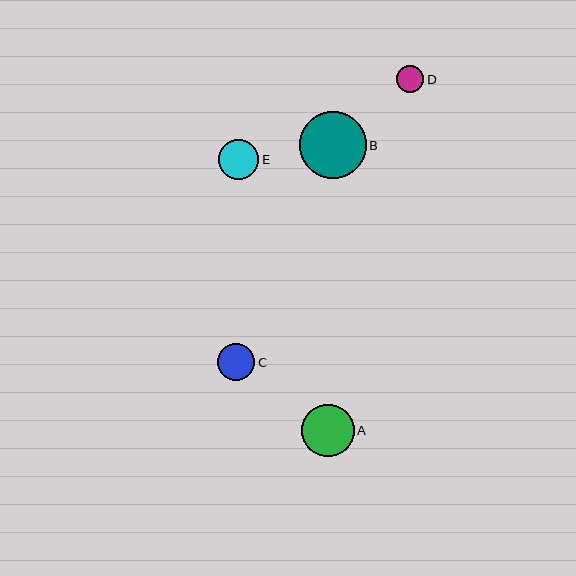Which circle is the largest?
Circle B is the largest with a size of approximately 67 pixels.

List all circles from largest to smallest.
From largest to smallest: B, A, E, C, D.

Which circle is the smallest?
Circle D is the smallest with a size of approximately 28 pixels.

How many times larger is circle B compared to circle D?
Circle B is approximately 2.4 times the size of circle D.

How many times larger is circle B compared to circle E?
Circle B is approximately 1.6 times the size of circle E.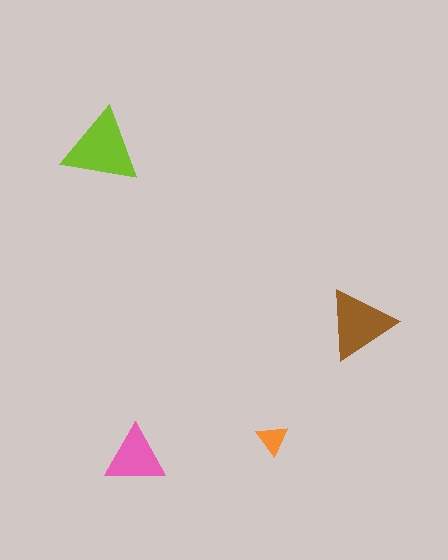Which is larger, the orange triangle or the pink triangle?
The pink one.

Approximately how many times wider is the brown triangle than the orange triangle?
About 2.5 times wider.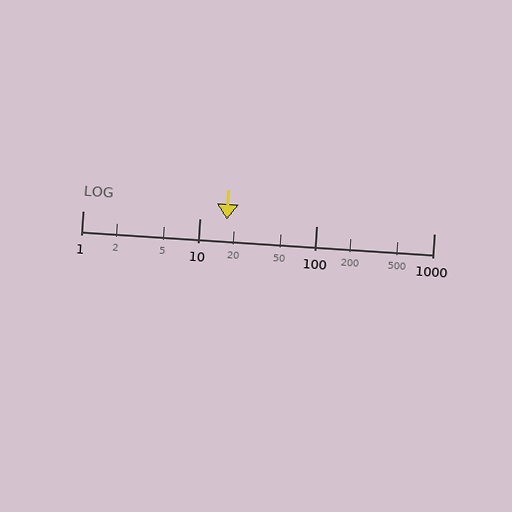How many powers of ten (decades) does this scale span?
The scale spans 3 decades, from 1 to 1000.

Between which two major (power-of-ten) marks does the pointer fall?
The pointer is between 10 and 100.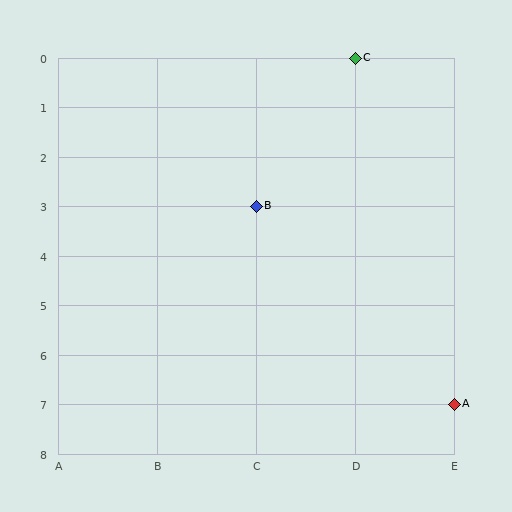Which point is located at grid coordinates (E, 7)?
Point A is at (E, 7).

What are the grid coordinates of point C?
Point C is at grid coordinates (D, 0).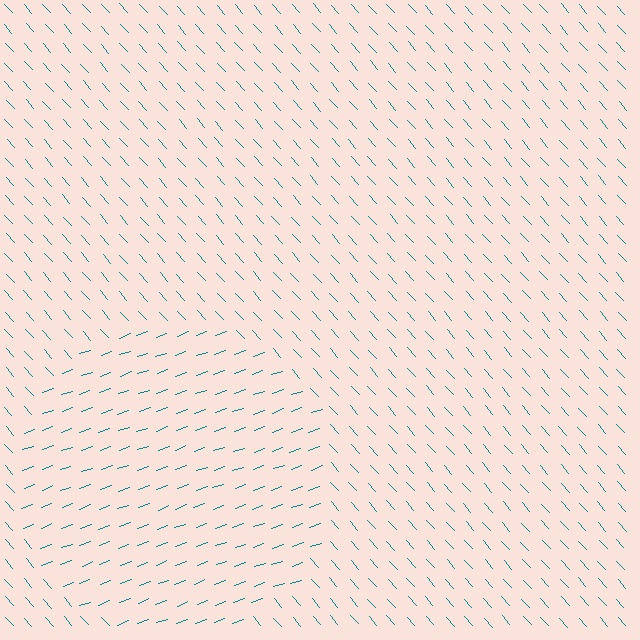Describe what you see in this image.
The image is filled with small teal line segments. A circle region in the image has lines oriented differently from the surrounding lines, creating a visible texture boundary.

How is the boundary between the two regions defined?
The boundary is defined purely by a change in line orientation (approximately 68 degrees difference). All lines are the same color and thickness.